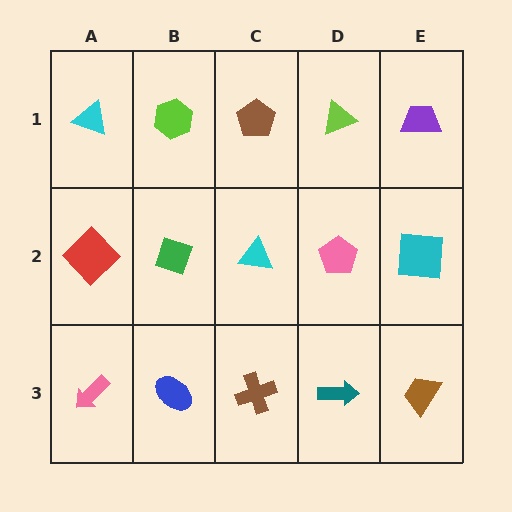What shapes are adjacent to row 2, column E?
A purple trapezoid (row 1, column E), a brown trapezoid (row 3, column E), a pink pentagon (row 2, column D).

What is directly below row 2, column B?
A blue ellipse.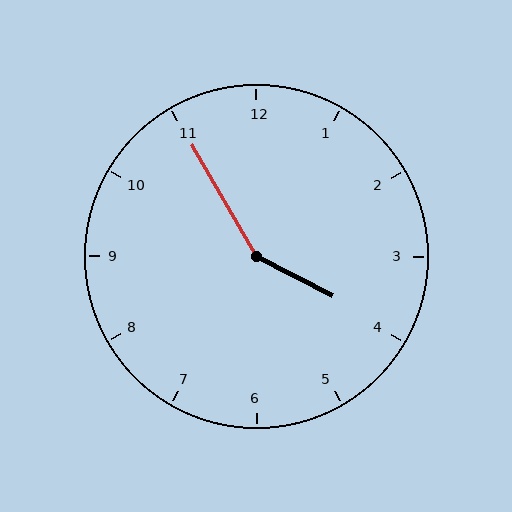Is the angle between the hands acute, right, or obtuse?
It is obtuse.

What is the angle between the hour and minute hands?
Approximately 148 degrees.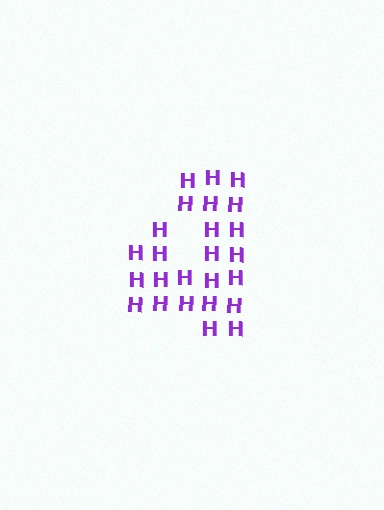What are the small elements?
The small elements are letter H's.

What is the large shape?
The large shape is the digit 4.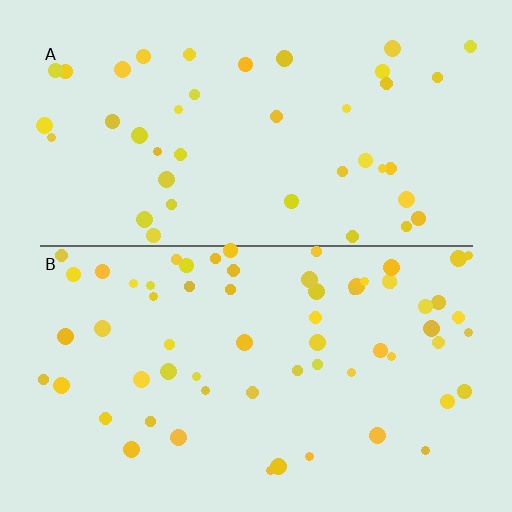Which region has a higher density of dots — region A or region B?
B (the bottom).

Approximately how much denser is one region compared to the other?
Approximately 1.5× — region B over region A.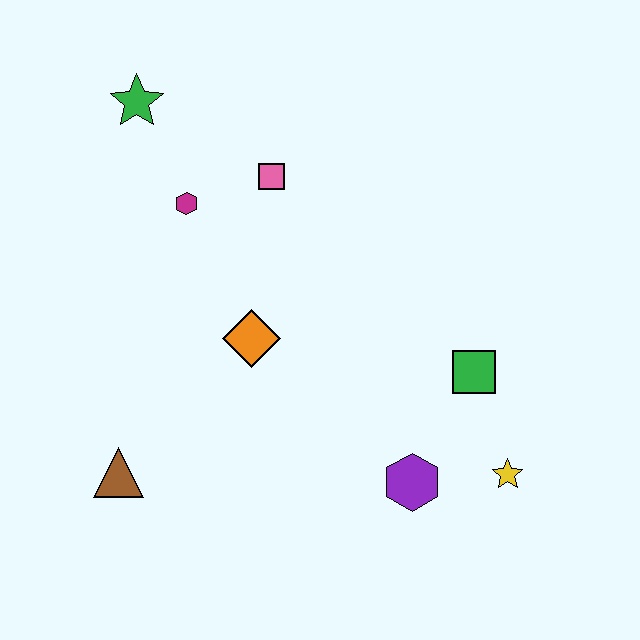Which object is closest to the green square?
The yellow star is closest to the green square.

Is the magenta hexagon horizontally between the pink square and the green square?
No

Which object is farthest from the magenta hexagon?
The yellow star is farthest from the magenta hexagon.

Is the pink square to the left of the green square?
Yes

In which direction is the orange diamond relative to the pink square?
The orange diamond is below the pink square.